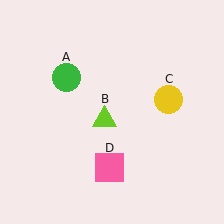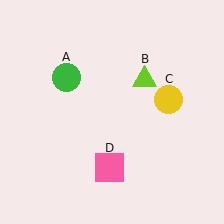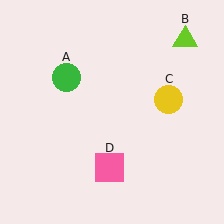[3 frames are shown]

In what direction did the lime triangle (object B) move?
The lime triangle (object B) moved up and to the right.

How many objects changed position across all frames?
1 object changed position: lime triangle (object B).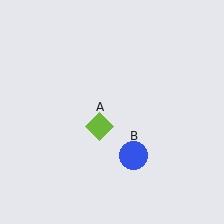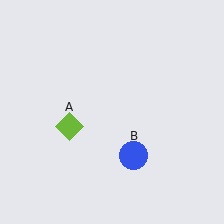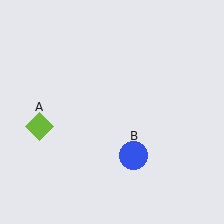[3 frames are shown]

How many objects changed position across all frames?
1 object changed position: lime diamond (object A).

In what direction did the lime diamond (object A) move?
The lime diamond (object A) moved left.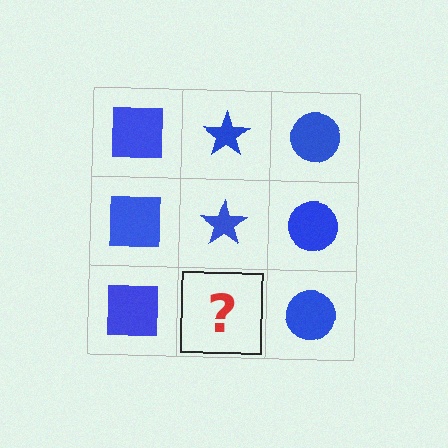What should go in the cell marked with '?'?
The missing cell should contain a blue star.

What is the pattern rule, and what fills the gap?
The rule is that each column has a consistent shape. The gap should be filled with a blue star.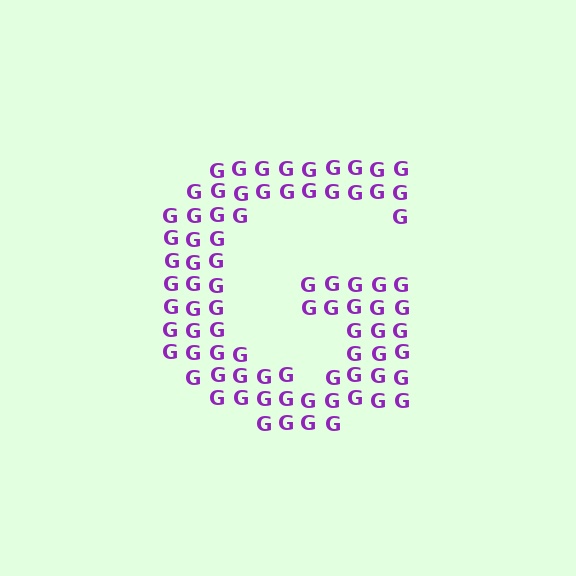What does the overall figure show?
The overall figure shows the letter G.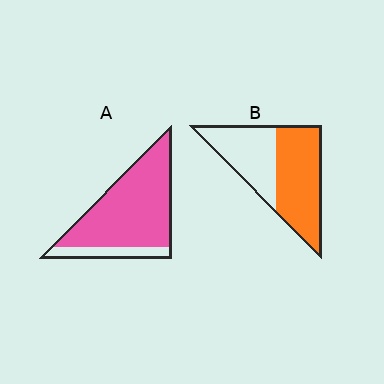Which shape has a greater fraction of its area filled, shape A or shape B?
Shape A.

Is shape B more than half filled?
Yes.